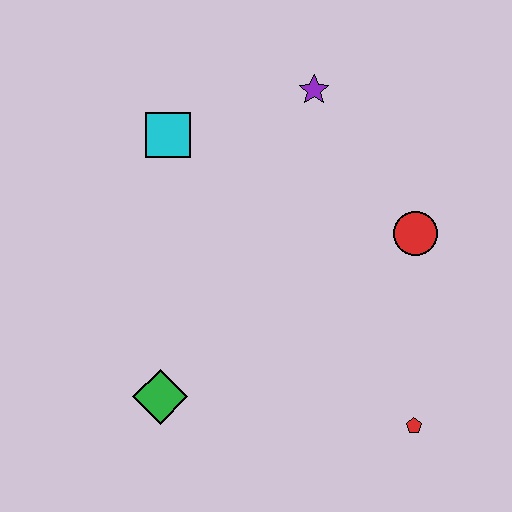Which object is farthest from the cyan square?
The red pentagon is farthest from the cyan square.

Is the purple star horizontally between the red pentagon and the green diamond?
Yes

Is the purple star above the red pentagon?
Yes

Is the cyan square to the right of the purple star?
No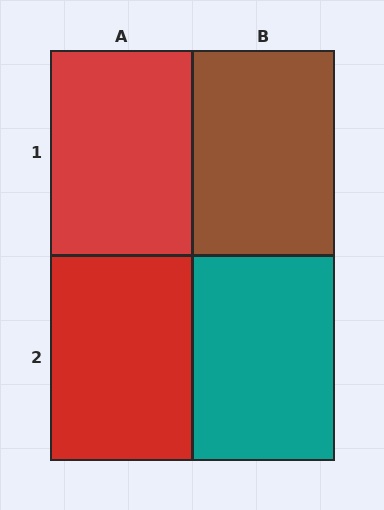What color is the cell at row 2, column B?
Teal.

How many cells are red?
2 cells are red.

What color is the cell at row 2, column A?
Red.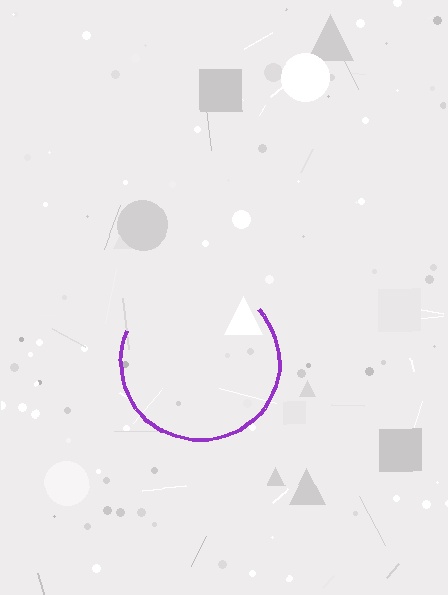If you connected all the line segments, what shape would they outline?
They would outline a circle.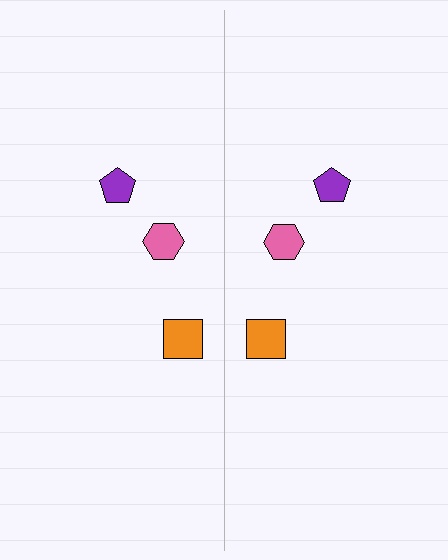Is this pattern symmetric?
Yes, this pattern has bilateral (reflection) symmetry.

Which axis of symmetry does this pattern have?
The pattern has a vertical axis of symmetry running through the center of the image.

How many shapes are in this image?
There are 6 shapes in this image.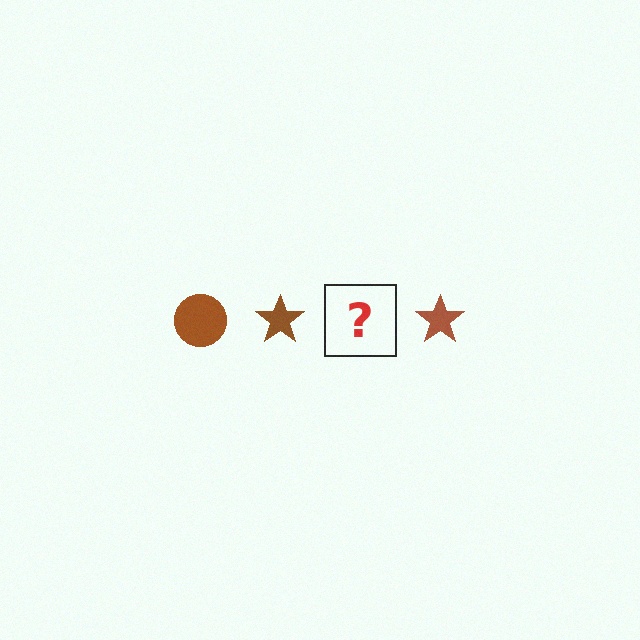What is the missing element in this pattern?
The missing element is a brown circle.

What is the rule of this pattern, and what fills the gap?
The rule is that the pattern cycles through circle, star shapes in brown. The gap should be filled with a brown circle.